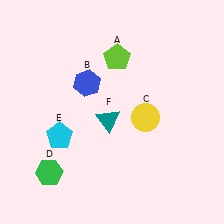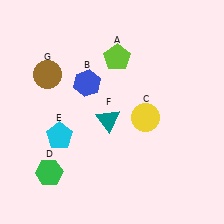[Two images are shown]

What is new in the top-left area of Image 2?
A brown circle (G) was added in the top-left area of Image 2.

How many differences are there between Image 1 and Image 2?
There is 1 difference between the two images.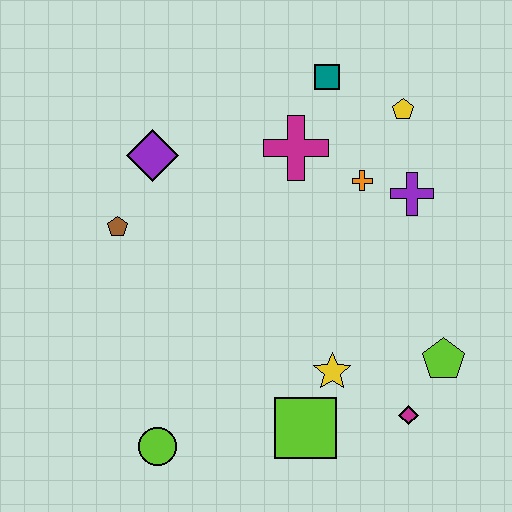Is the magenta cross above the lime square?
Yes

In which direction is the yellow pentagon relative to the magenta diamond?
The yellow pentagon is above the magenta diamond.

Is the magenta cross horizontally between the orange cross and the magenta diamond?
No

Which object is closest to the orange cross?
The purple cross is closest to the orange cross.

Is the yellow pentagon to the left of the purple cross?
Yes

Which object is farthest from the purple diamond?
The magenta diamond is farthest from the purple diamond.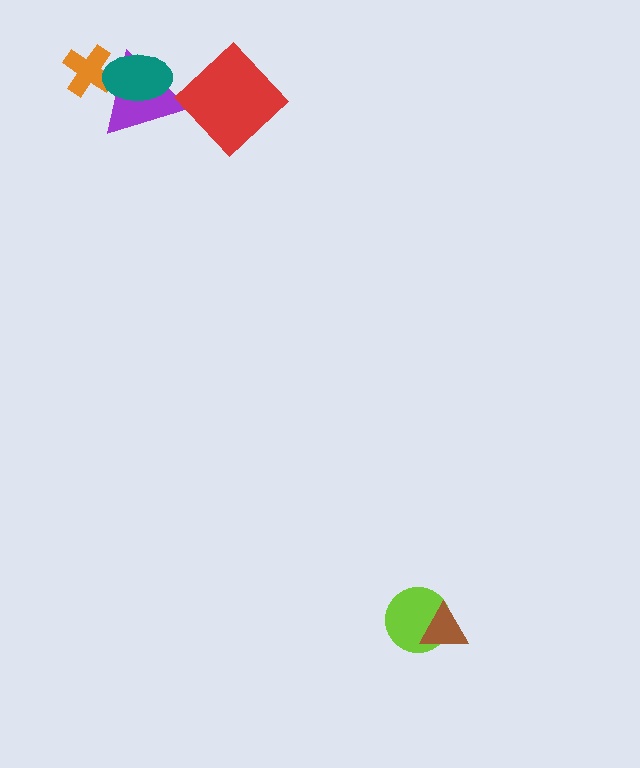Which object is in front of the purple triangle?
The teal ellipse is in front of the purple triangle.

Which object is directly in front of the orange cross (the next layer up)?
The purple triangle is directly in front of the orange cross.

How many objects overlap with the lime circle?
1 object overlaps with the lime circle.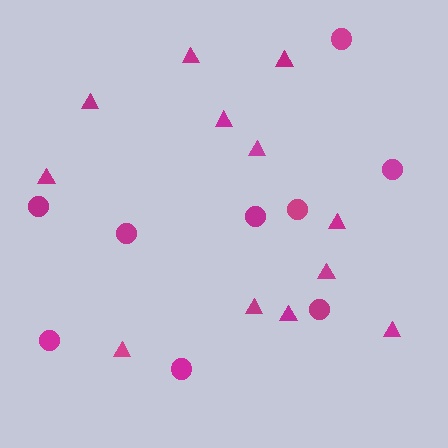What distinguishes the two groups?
There are 2 groups: one group of triangles (12) and one group of circles (9).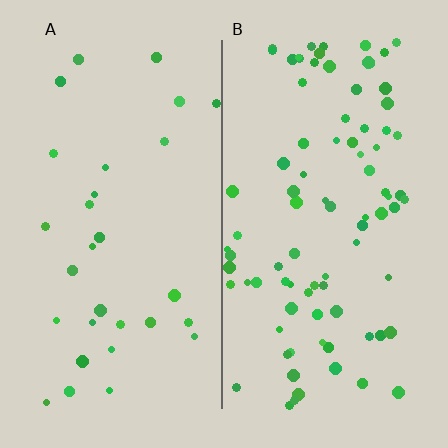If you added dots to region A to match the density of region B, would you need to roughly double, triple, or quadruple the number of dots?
Approximately triple.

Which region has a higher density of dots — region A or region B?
B (the right).